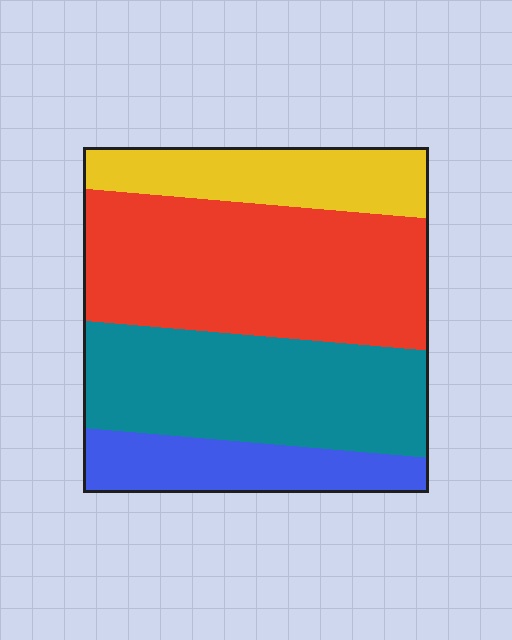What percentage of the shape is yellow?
Yellow covers roughly 15% of the shape.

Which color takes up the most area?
Red, at roughly 40%.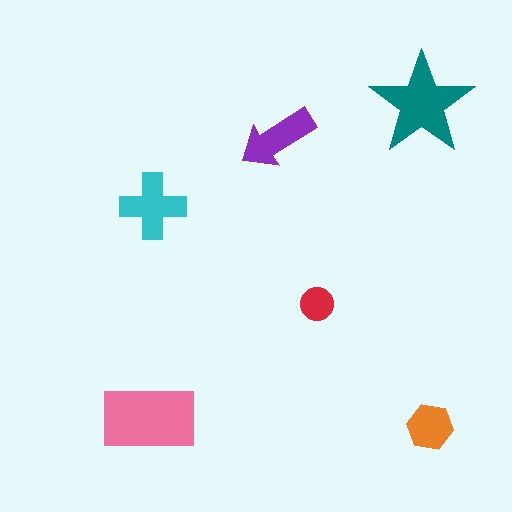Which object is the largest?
The pink rectangle.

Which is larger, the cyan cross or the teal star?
The teal star.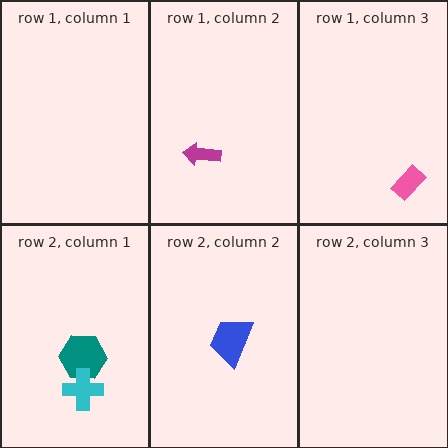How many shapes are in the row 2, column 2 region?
1.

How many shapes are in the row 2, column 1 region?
2.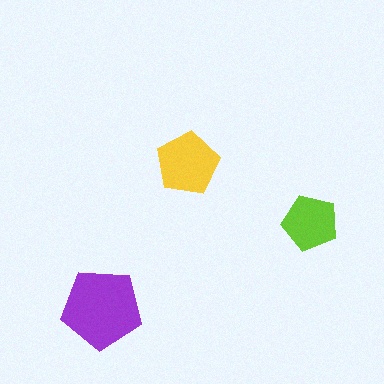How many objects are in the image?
There are 3 objects in the image.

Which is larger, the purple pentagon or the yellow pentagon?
The purple one.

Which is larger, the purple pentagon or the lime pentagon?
The purple one.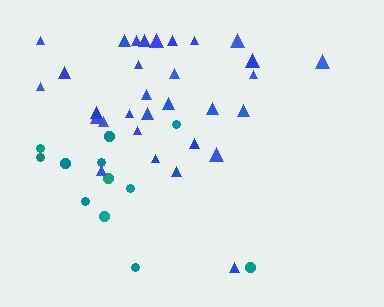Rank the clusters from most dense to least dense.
blue, teal.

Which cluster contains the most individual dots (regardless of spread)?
Blue (31).